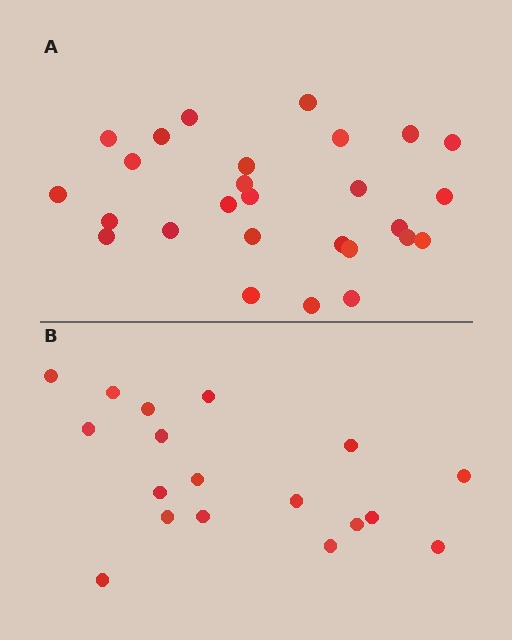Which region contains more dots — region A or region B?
Region A (the top region) has more dots.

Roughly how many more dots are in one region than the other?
Region A has roughly 8 or so more dots than region B.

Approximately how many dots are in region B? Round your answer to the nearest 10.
About 20 dots. (The exact count is 18, which rounds to 20.)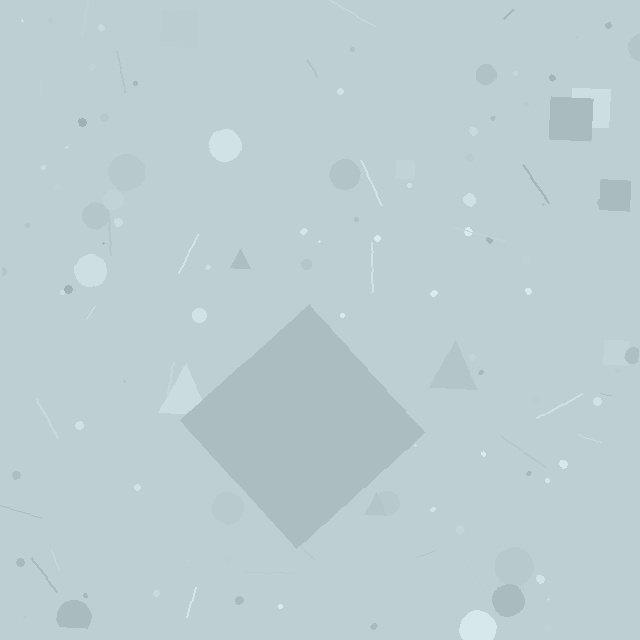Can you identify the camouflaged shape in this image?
The camouflaged shape is a diamond.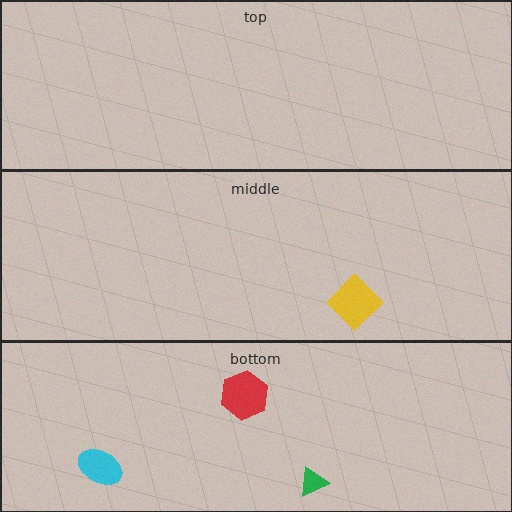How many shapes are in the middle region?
1.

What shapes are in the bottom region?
The green triangle, the red hexagon, the cyan ellipse.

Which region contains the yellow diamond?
The middle region.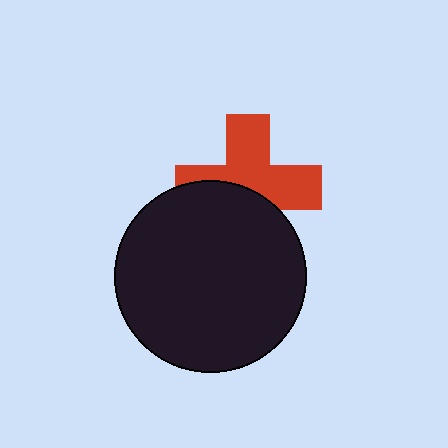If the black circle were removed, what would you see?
You would see the complete red cross.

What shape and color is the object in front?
The object in front is a black circle.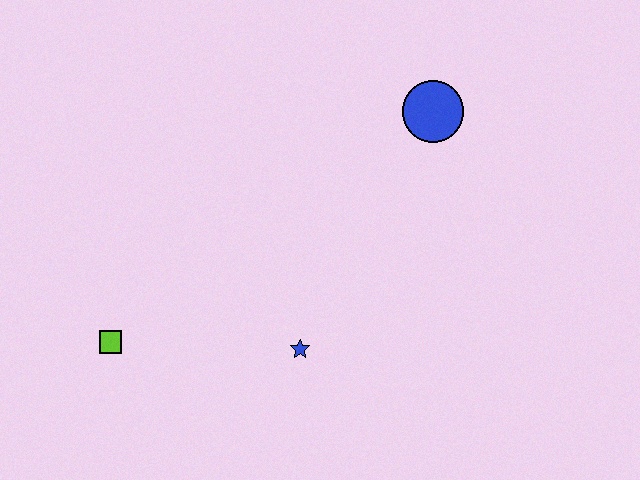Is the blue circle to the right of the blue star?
Yes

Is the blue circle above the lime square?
Yes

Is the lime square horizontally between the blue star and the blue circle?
No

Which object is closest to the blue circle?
The blue star is closest to the blue circle.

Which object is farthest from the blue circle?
The lime square is farthest from the blue circle.